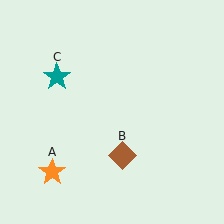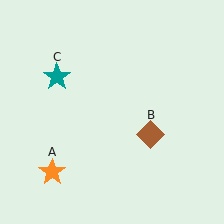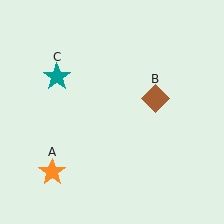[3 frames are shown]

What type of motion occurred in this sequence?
The brown diamond (object B) rotated counterclockwise around the center of the scene.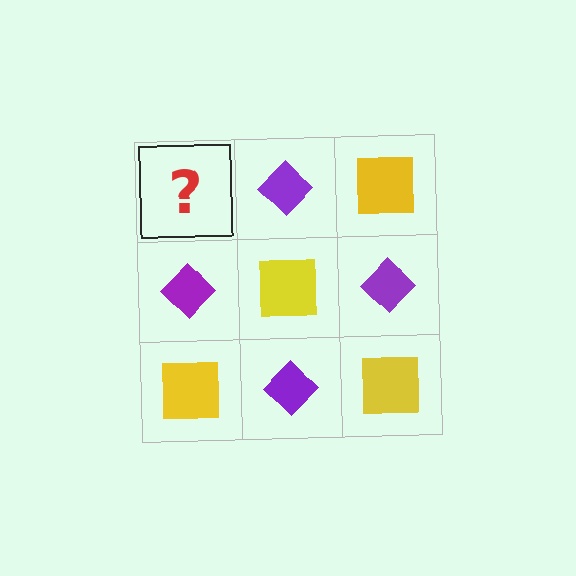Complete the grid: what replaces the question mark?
The question mark should be replaced with a yellow square.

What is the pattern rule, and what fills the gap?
The rule is that it alternates yellow square and purple diamond in a checkerboard pattern. The gap should be filled with a yellow square.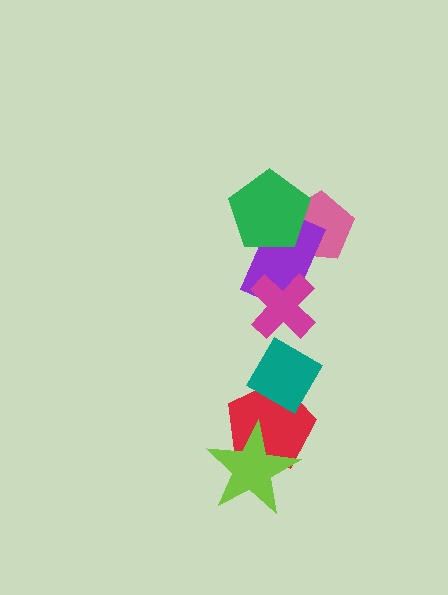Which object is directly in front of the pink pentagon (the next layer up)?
The purple rectangle is directly in front of the pink pentagon.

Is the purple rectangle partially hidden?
Yes, it is partially covered by another shape.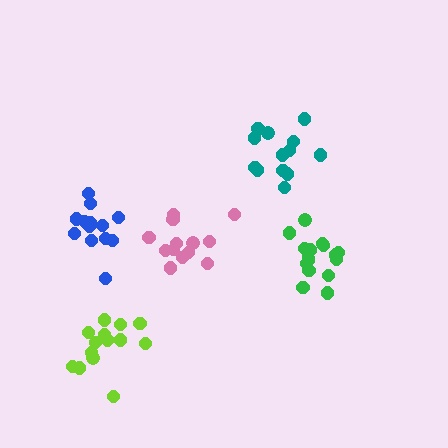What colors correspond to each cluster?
The clusters are colored: pink, teal, lime, green, blue.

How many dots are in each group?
Group 1: 13 dots, Group 2: 13 dots, Group 3: 14 dots, Group 4: 17 dots, Group 5: 13 dots (70 total).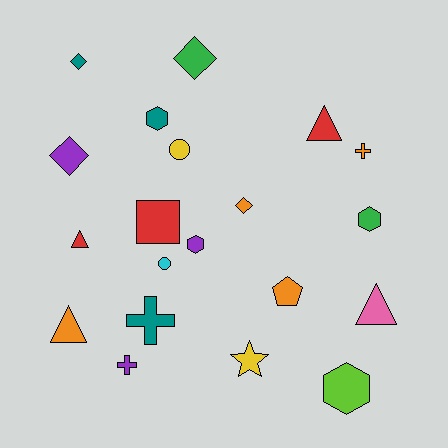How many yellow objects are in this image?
There are 2 yellow objects.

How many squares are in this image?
There is 1 square.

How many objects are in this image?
There are 20 objects.